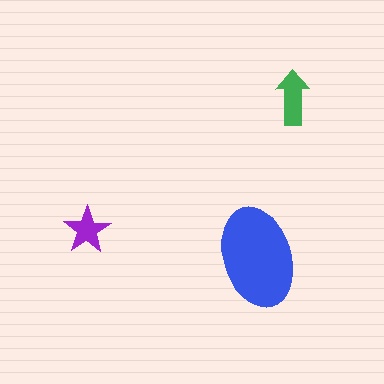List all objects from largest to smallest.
The blue ellipse, the green arrow, the purple star.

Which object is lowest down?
The blue ellipse is bottommost.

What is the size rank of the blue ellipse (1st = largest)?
1st.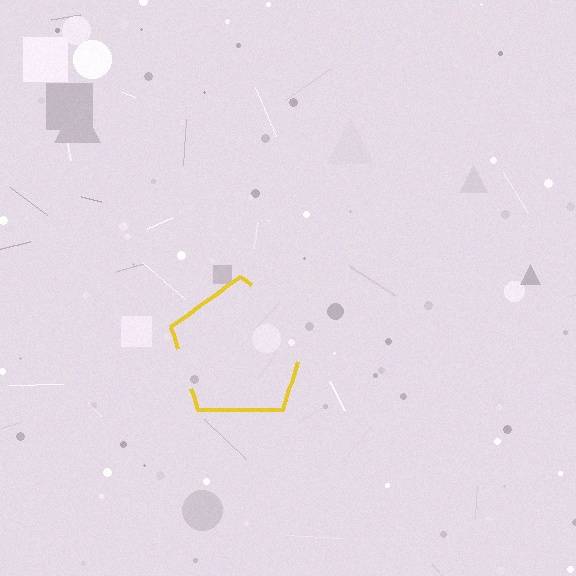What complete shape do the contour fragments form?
The contour fragments form a pentagon.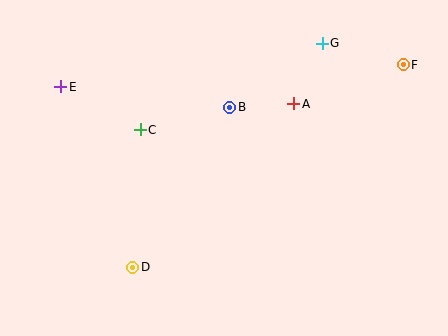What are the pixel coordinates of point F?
Point F is at (403, 65).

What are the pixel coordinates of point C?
Point C is at (140, 130).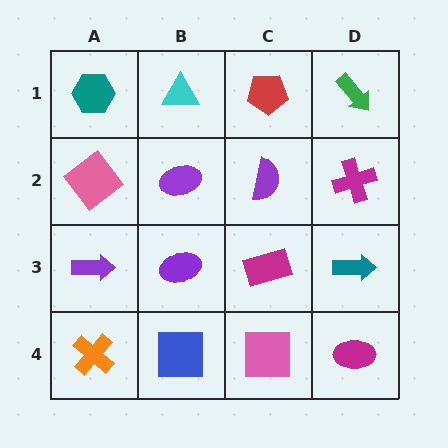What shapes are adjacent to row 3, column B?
A purple ellipse (row 2, column B), a blue square (row 4, column B), a purple arrow (row 3, column A), a magenta rectangle (row 3, column C).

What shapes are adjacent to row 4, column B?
A purple ellipse (row 3, column B), an orange cross (row 4, column A), a pink square (row 4, column C).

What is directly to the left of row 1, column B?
A teal hexagon.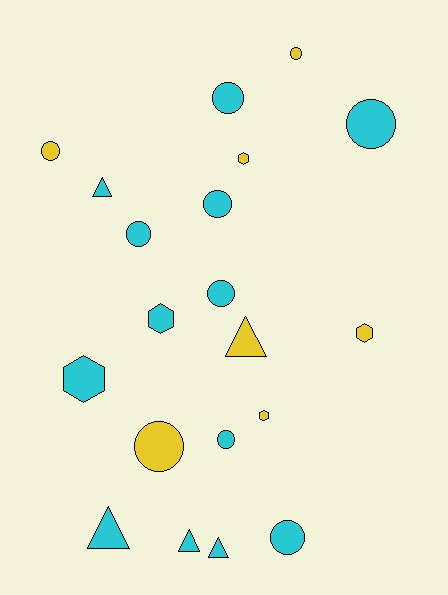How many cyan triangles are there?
There are 4 cyan triangles.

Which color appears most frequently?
Cyan, with 13 objects.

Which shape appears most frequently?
Circle, with 10 objects.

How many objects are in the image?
There are 20 objects.